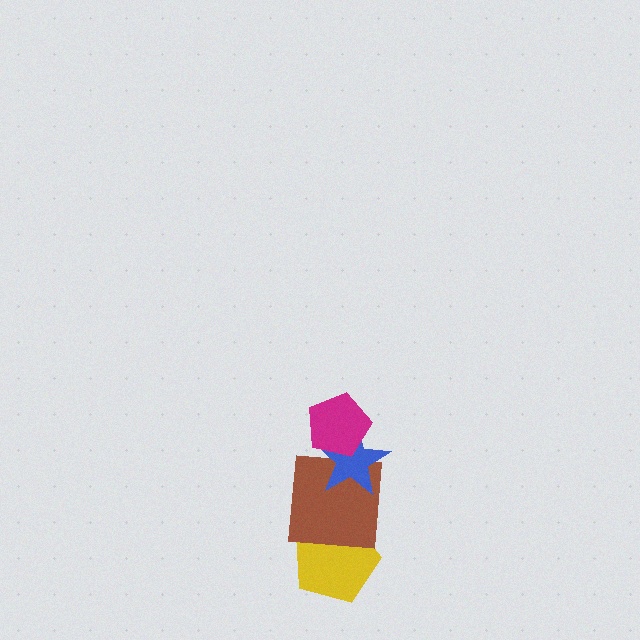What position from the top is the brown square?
The brown square is 3rd from the top.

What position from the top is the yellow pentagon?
The yellow pentagon is 4th from the top.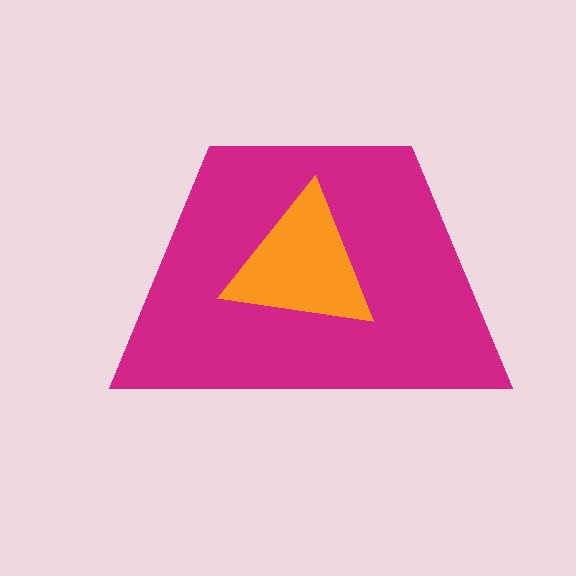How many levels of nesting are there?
2.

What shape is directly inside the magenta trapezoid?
The orange triangle.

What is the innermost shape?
The orange triangle.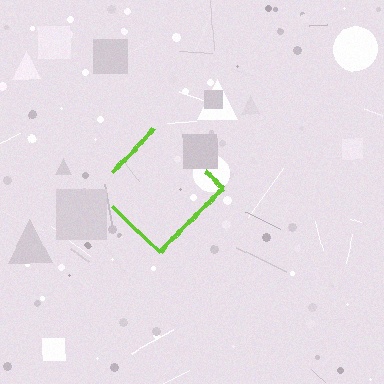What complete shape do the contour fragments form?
The contour fragments form a diamond.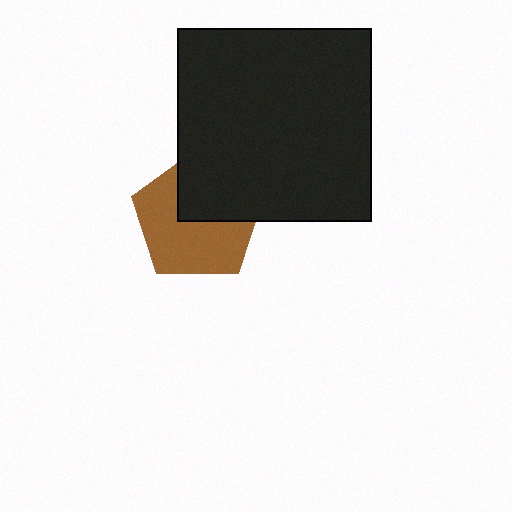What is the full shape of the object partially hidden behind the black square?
The partially hidden object is a brown pentagon.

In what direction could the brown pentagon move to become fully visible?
The brown pentagon could move toward the lower-left. That would shift it out from behind the black square entirely.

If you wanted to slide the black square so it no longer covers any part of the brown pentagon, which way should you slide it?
Slide it toward the upper-right — that is the most direct way to separate the two shapes.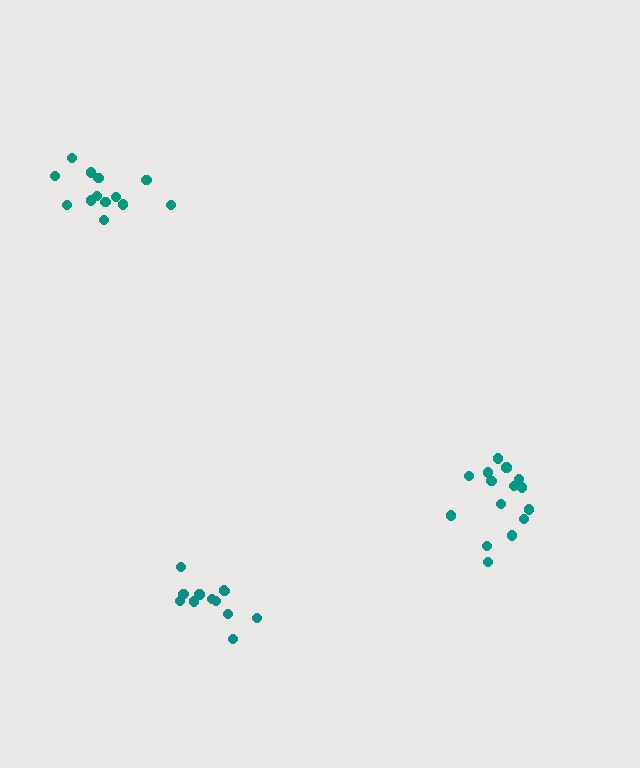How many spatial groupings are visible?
There are 3 spatial groupings.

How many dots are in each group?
Group 1: 12 dots, Group 2: 16 dots, Group 3: 13 dots (41 total).